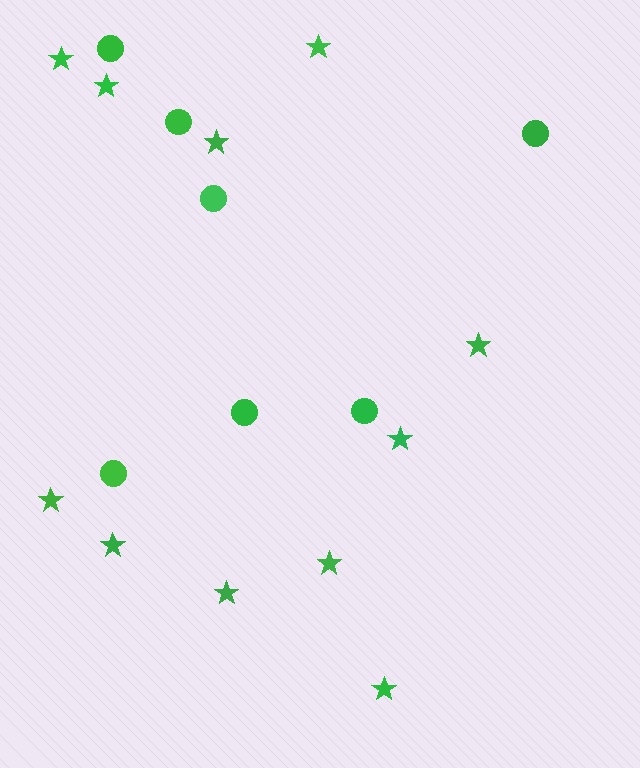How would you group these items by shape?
There are 2 groups: one group of circles (7) and one group of stars (11).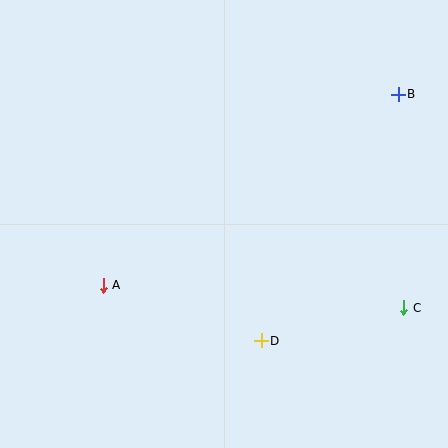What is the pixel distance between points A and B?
The distance between A and B is 351 pixels.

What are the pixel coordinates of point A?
Point A is at (103, 285).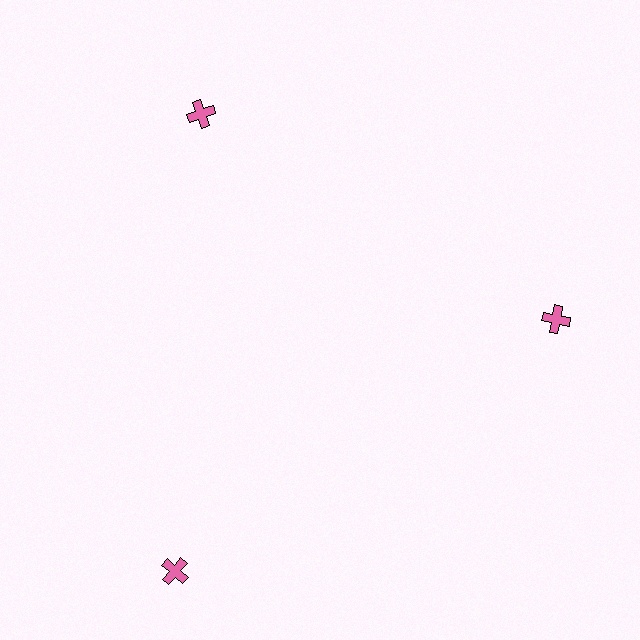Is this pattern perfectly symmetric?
No. The 3 pink crosses are arranged in a ring, but one element near the 7 o'clock position is pushed outward from the center, breaking the 3-fold rotational symmetry.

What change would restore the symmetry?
The symmetry would be restored by moving it inward, back onto the ring so that all 3 crosses sit at equal angles and equal distance from the center.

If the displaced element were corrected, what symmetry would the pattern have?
It would have 3-fold rotational symmetry — the pattern would map onto itself every 120 degrees.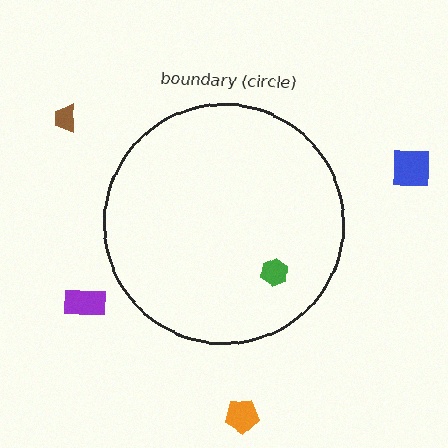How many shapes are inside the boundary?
1 inside, 4 outside.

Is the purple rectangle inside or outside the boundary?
Outside.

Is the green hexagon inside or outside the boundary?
Inside.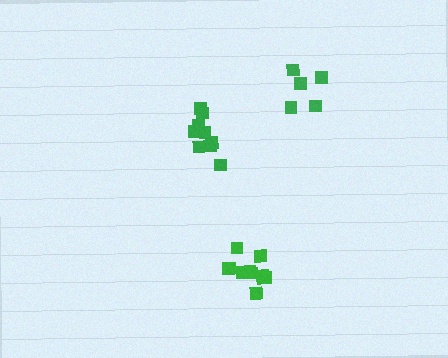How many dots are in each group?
Group 1: 11 dots, Group 2: 9 dots, Group 3: 5 dots (25 total).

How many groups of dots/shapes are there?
There are 3 groups.